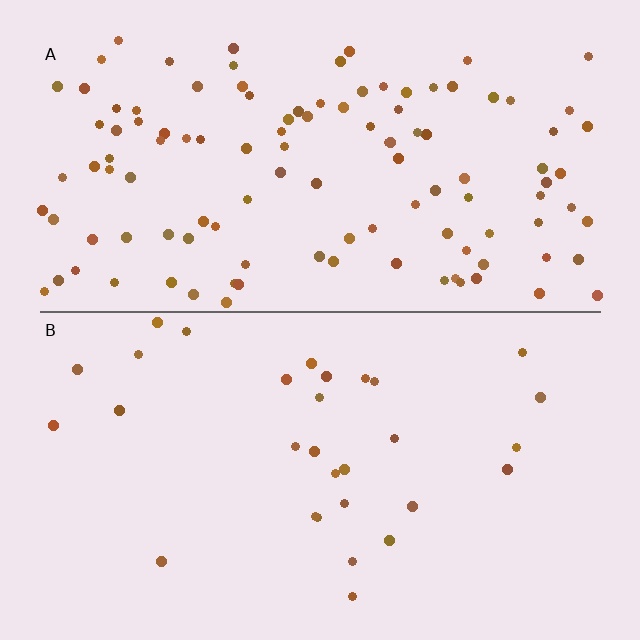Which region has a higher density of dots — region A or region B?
A (the top).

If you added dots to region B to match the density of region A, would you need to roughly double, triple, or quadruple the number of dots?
Approximately quadruple.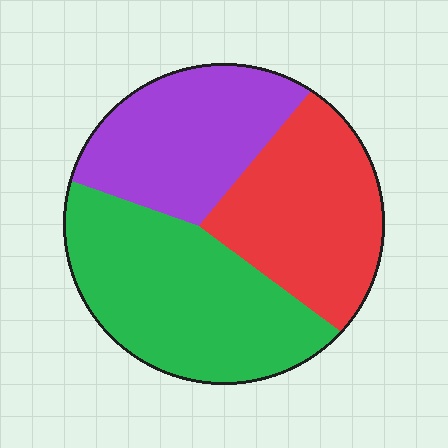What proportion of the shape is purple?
Purple takes up about one quarter (1/4) of the shape.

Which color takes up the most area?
Green, at roughly 40%.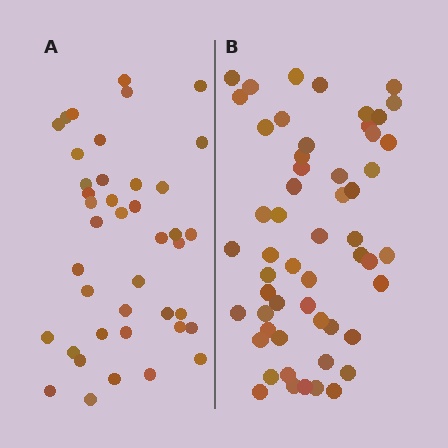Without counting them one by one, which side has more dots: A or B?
Region B (the right region) has more dots.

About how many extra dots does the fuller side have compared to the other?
Region B has approximately 15 more dots than region A.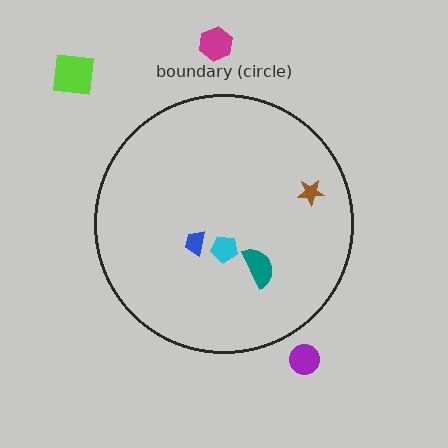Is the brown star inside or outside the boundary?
Inside.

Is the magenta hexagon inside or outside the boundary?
Outside.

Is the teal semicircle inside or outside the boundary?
Inside.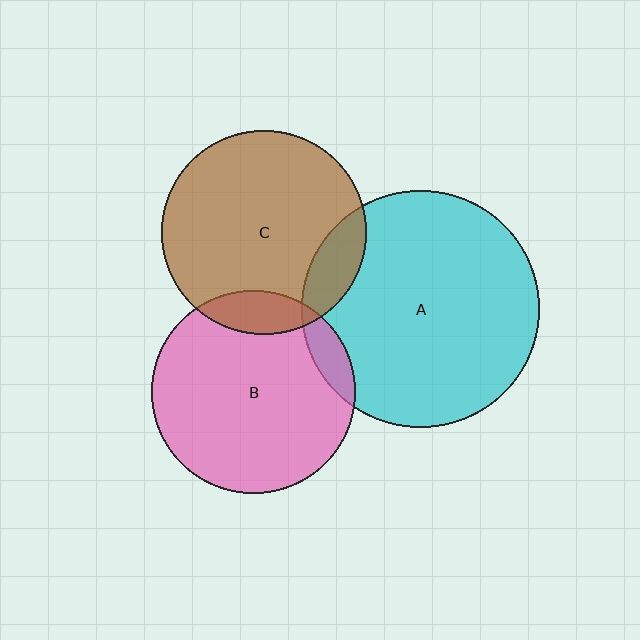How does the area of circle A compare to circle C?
Approximately 1.4 times.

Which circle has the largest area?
Circle A (cyan).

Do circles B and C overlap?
Yes.